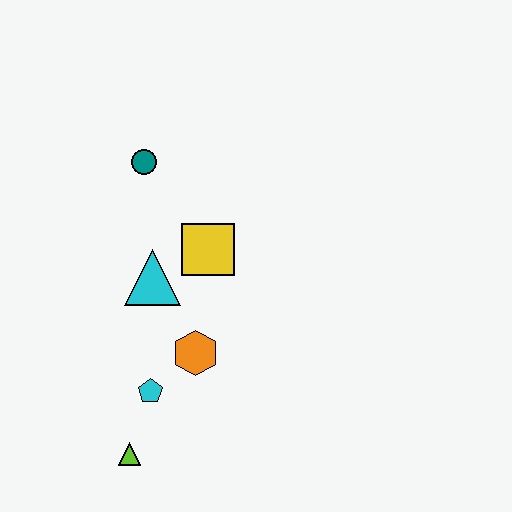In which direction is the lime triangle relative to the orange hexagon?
The lime triangle is below the orange hexagon.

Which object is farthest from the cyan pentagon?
The teal circle is farthest from the cyan pentagon.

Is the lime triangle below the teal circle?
Yes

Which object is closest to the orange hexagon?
The cyan pentagon is closest to the orange hexagon.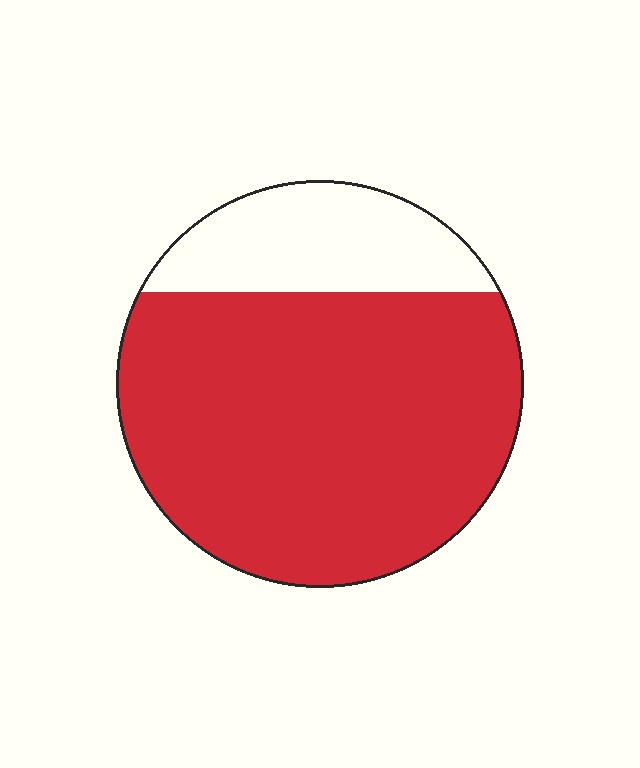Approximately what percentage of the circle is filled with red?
Approximately 80%.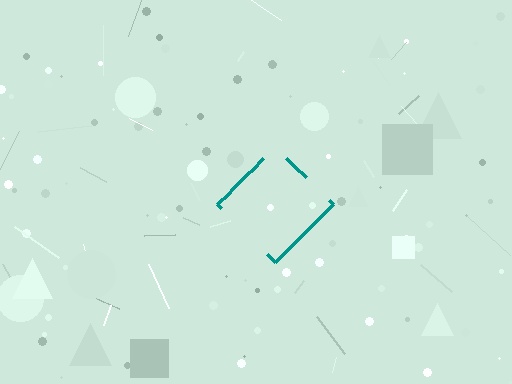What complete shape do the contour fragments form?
The contour fragments form a diamond.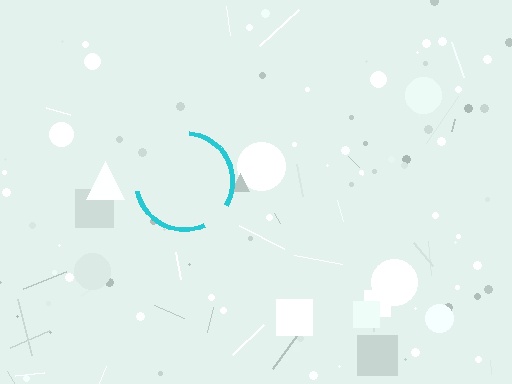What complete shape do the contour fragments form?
The contour fragments form a circle.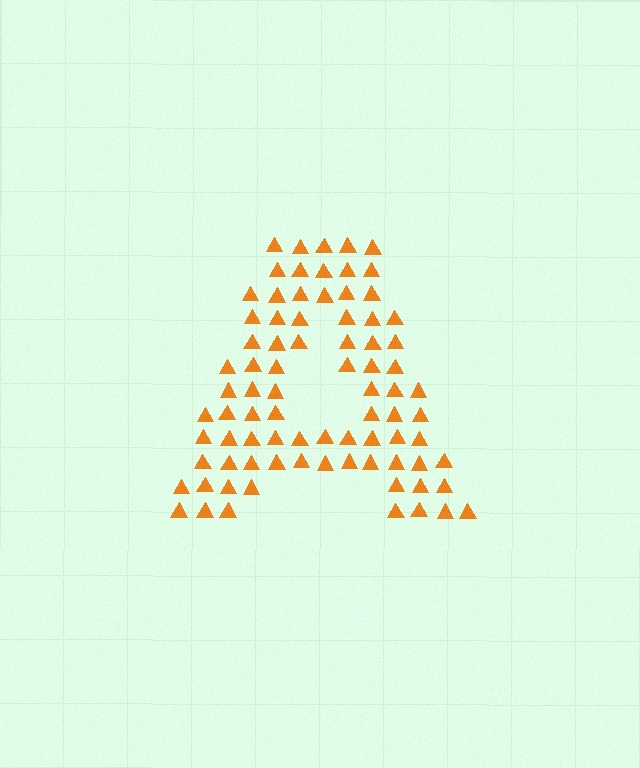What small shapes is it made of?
It is made of small triangles.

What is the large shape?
The large shape is the letter A.